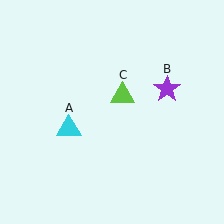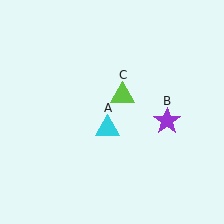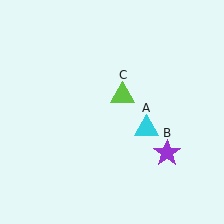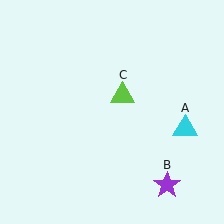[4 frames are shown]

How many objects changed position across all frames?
2 objects changed position: cyan triangle (object A), purple star (object B).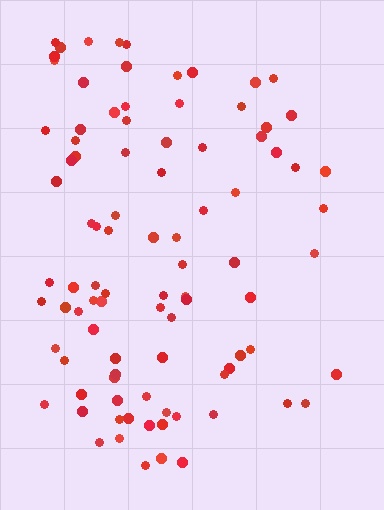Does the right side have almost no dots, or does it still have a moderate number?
Still a moderate number, just noticeably fewer than the left.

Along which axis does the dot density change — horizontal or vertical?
Horizontal.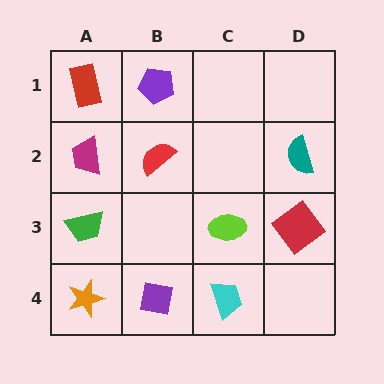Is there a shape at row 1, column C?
No, that cell is empty.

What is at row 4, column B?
A purple square.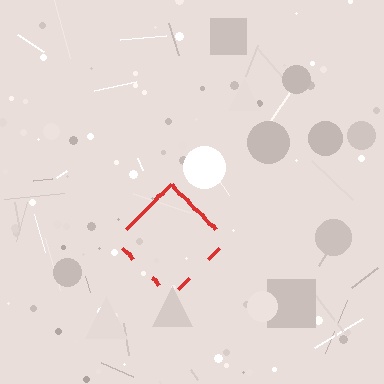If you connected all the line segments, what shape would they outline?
They would outline a diamond.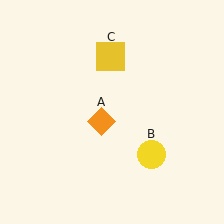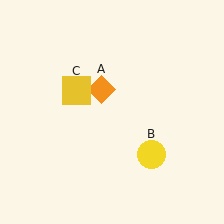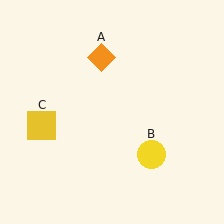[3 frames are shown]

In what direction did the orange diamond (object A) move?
The orange diamond (object A) moved up.